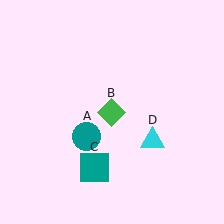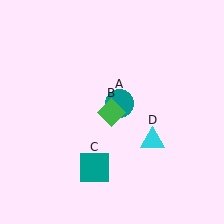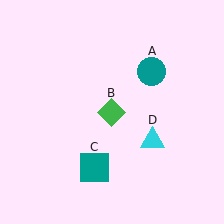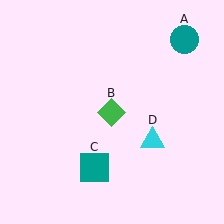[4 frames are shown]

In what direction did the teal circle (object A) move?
The teal circle (object A) moved up and to the right.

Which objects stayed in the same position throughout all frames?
Green diamond (object B) and teal square (object C) and cyan triangle (object D) remained stationary.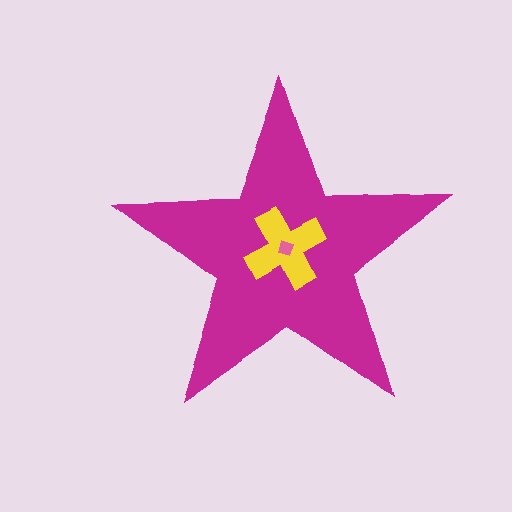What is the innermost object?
The pink diamond.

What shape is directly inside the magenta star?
The yellow cross.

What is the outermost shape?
The magenta star.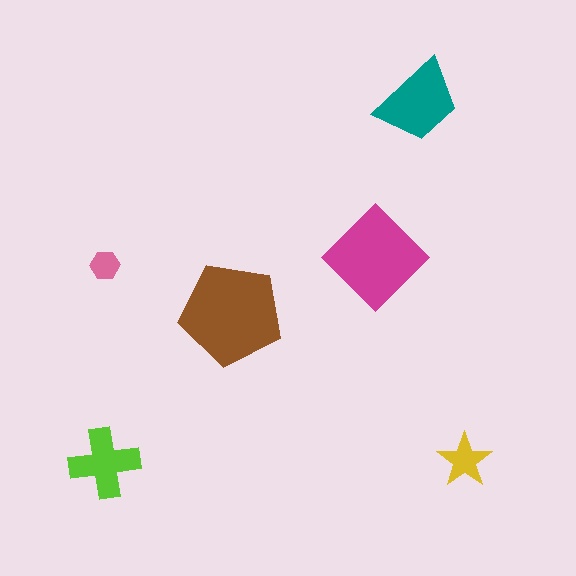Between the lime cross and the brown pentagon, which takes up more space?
The brown pentagon.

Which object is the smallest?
The pink hexagon.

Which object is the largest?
The brown pentagon.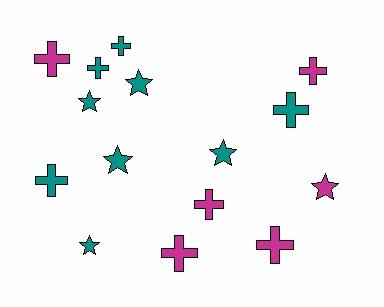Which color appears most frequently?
Teal, with 9 objects.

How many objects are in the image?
There are 15 objects.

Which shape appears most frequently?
Cross, with 9 objects.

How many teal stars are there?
There are 5 teal stars.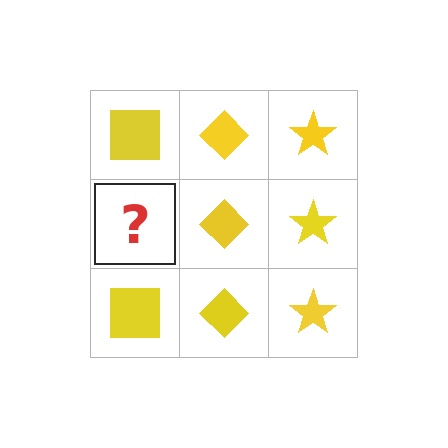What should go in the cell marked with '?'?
The missing cell should contain a yellow square.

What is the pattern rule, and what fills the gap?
The rule is that each column has a consistent shape. The gap should be filled with a yellow square.